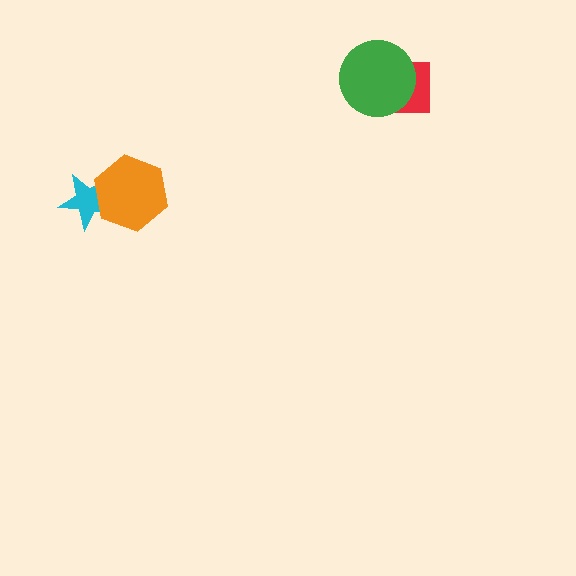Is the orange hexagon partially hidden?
No, no other shape covers it.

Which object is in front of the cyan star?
The orange hexagon is in front of the cyan star.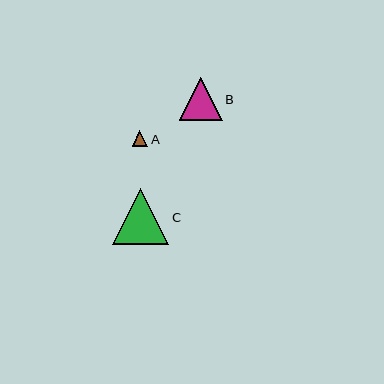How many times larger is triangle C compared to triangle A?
Triangle C is approximately 3.7 times the size of triangle A.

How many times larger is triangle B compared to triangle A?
Triangle B is approximately 2.8 times the size of triangle A.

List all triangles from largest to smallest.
From largest to smallest: C, B, A.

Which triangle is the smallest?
Triangle A is the smallest with a size of approximately 15 pixels.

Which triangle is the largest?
Triangle C is the largest with a size of approximately 56 pixels.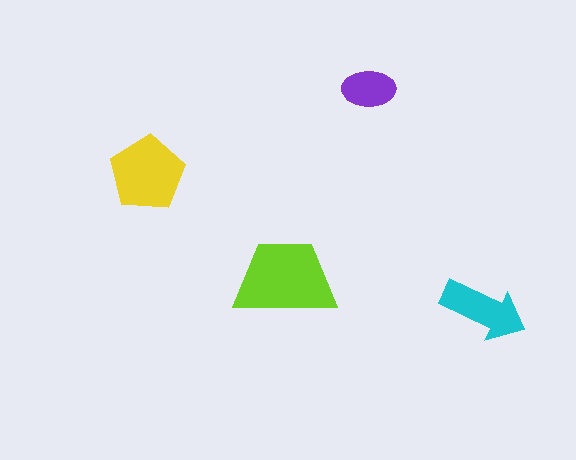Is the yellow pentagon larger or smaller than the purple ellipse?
Larger.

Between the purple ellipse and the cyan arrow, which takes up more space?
The cyan arrow.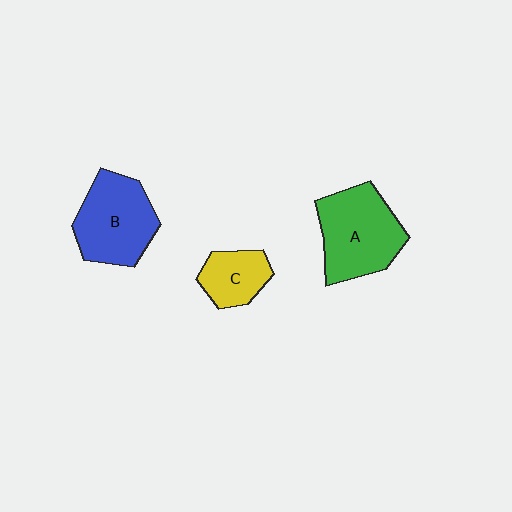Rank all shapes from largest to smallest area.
From largest to smallest: A (green), B (blue), C (yellow).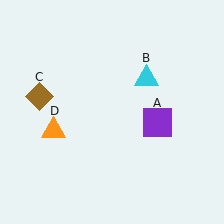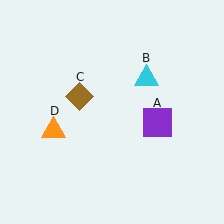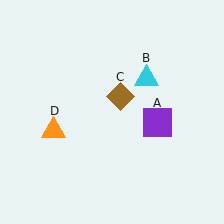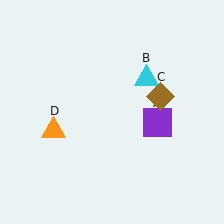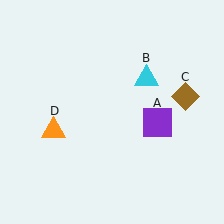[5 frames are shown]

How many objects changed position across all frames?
1 object changed position: brown diamond (object C).